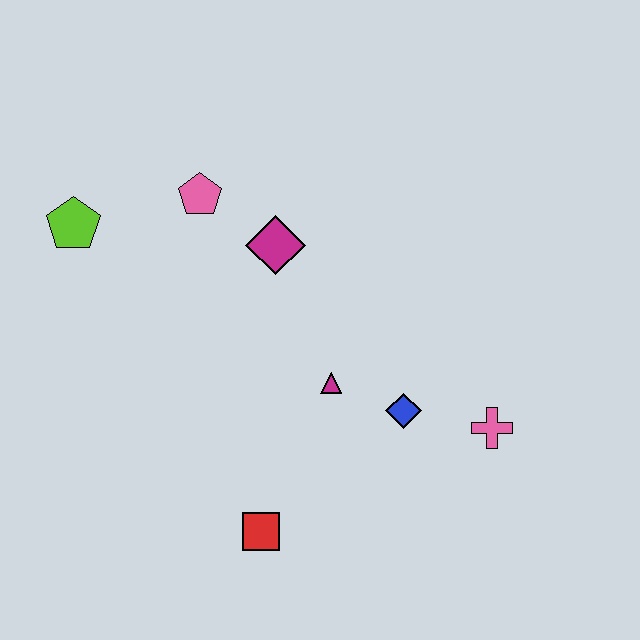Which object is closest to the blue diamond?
The magenta triangle is closest to the blue diamond.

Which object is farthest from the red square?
The lime pentagon is farthest from the red square.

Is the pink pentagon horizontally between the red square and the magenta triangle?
No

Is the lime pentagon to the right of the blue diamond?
No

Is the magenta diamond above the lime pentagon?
No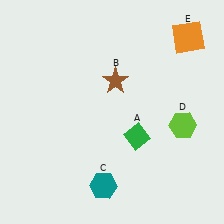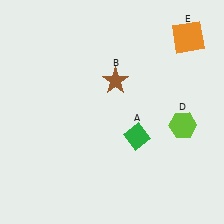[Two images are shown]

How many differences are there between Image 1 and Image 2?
There is 1 difference between the two images.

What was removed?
The teal hexagon (C) was removed in Image 2.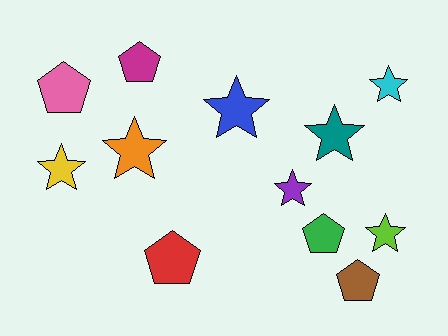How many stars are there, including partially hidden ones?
There are 7 stars.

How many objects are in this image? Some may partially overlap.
There are 12 objects.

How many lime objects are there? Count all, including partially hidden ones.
There is 1 lime object.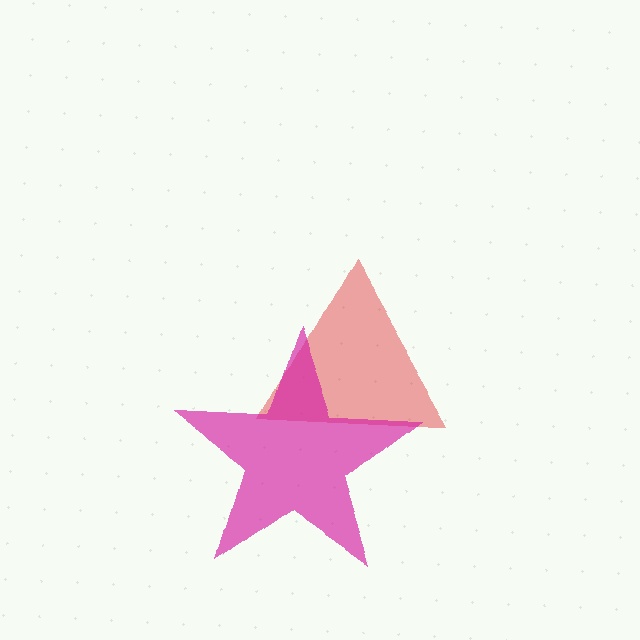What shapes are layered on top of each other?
The layered shapes are: a red triangle, a magenta star.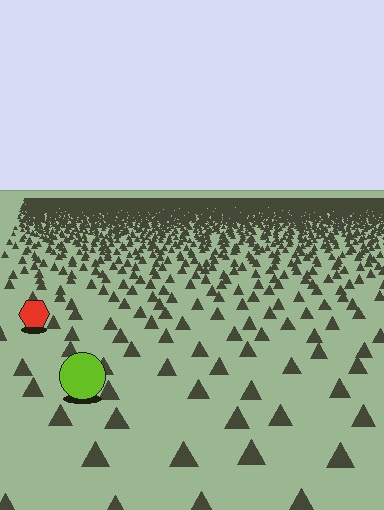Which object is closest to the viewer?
The lime circle is closest. The texture marks near it are larger and more spread out.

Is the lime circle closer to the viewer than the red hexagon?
Yes. The lime circle is closer — you can tell from the texture gradient: the ground texture is coarser near it.